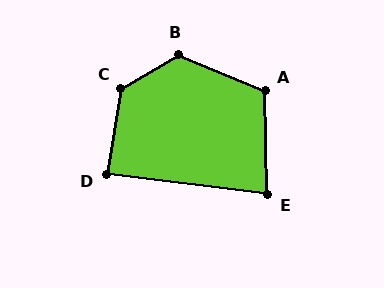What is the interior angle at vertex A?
Approximately 114 degrees (obtuse).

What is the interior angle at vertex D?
Approximately 88 degrees (approximately right).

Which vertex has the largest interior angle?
C, at approximately 129 degrees.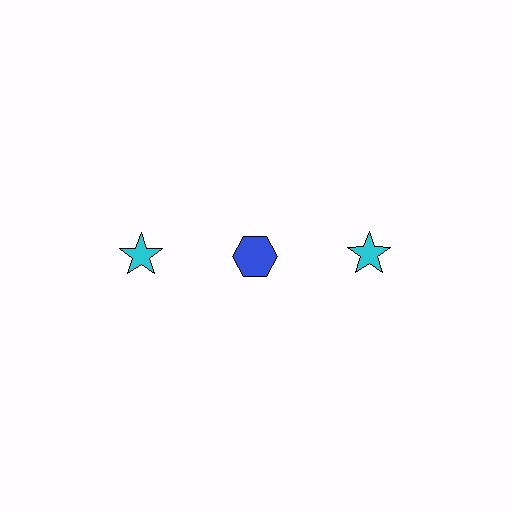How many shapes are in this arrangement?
There are 3 shapes arranged in a grid pattern.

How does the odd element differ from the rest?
It differs in both color (blue instead of cyan) and shape (hexagon instead of star).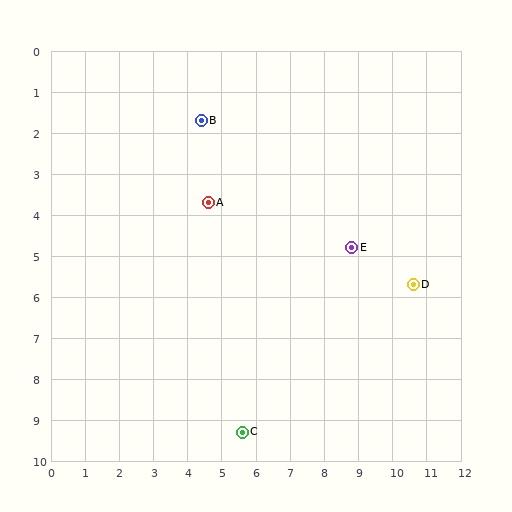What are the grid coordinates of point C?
Point C is at approximately (5.6, 9.3).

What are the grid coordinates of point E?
Point E is at approximately (8.8, 4.8).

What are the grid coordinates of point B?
Point B is at approximately (4.4, 1.7).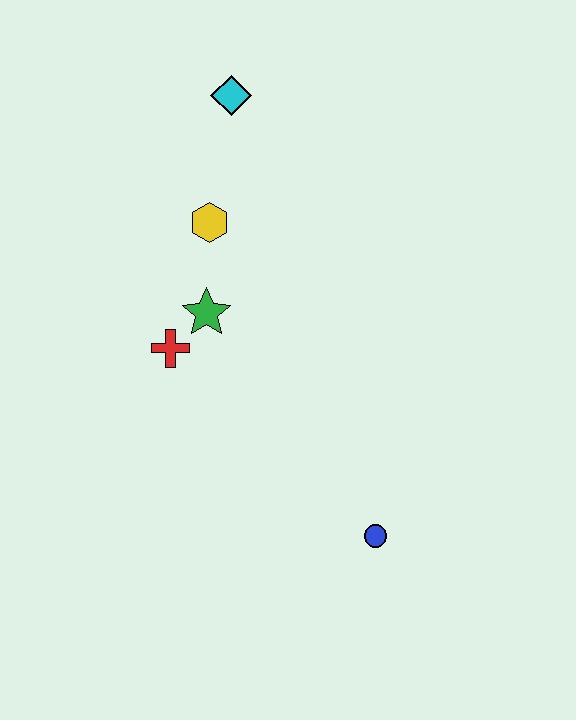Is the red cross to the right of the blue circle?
No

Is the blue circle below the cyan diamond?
Yes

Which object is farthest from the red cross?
The blue circle is farthest from the red cross.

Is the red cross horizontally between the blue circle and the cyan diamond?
No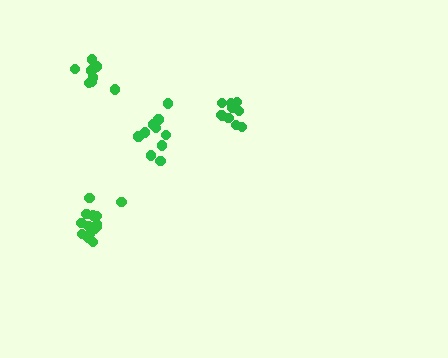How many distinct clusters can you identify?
There are 4 distinct clusters.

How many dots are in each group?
Group 1: 15 dots, Group 2: 9 dots, Group 3: 10 dots, Group 4: 10 dots (44 total).